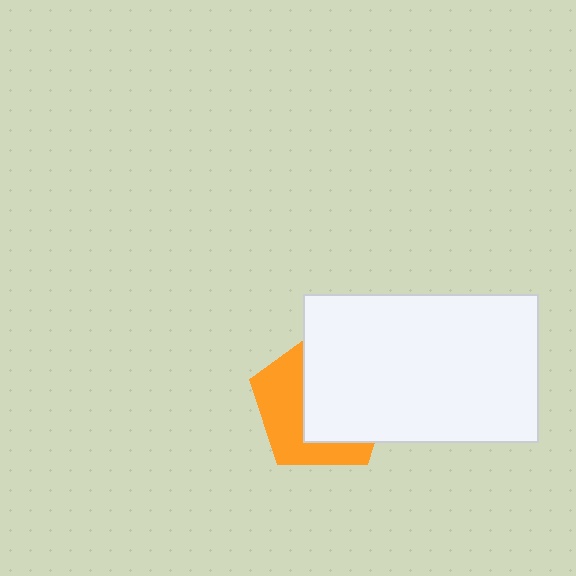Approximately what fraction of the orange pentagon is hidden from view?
Roughly 57% of the orange pentagon is hidden behind the white rectangle.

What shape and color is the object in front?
The object in front is a white rectangle.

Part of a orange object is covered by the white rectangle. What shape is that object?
It is a pentagon.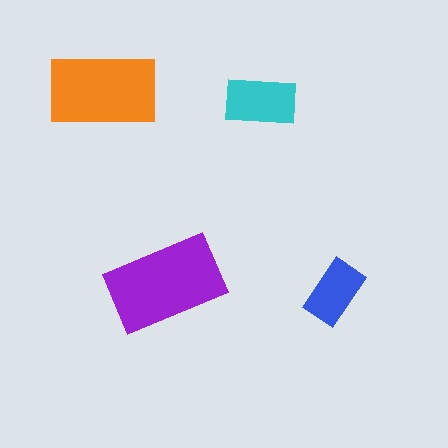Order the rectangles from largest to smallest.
the purple one, the orange one, the cyan one, the blue one.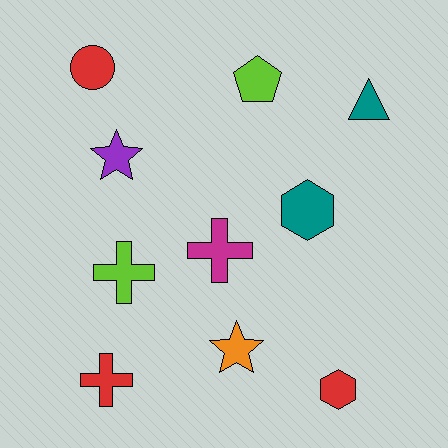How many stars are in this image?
There are 2 stars.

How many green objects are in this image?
There are no green objects.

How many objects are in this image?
There are 10 objects.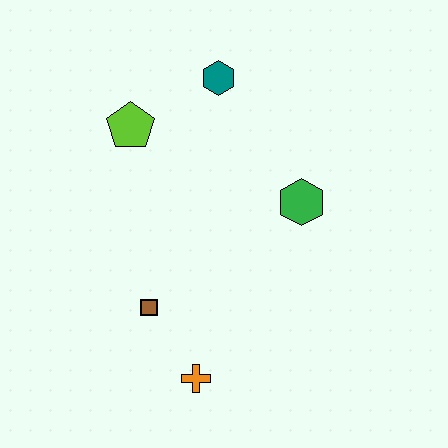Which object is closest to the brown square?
The orange cross is closest to the brown square.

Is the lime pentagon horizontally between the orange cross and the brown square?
No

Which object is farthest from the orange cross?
The teal hexagon is farthest from the orange cross.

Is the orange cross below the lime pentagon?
Yes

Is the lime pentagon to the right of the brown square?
No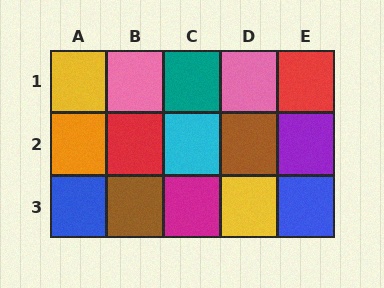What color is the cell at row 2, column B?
Red.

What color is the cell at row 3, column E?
Blue.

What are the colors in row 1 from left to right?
Yellow, pink, teal, pink, red.